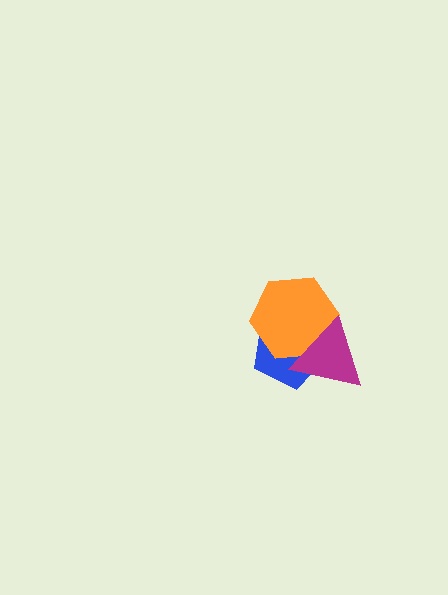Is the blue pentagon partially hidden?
Yes, it is partially covered by another shape.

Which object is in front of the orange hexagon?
The magenta triangle is in front of the orange hexagon.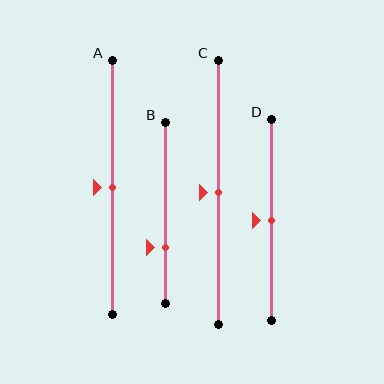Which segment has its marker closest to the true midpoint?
Segment A has its marker closest to the true midpoint.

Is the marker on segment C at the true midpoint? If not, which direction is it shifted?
Yes, the marker on segment C is at the true midpoint.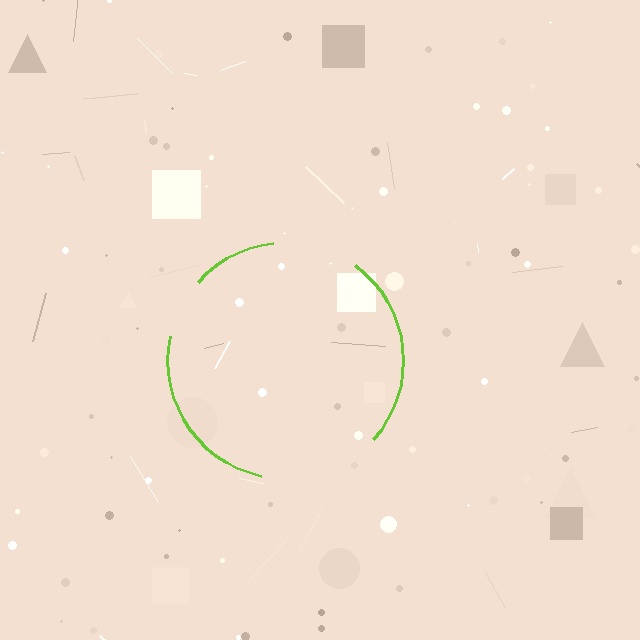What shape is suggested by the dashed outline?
The dashed outline suggests a circle.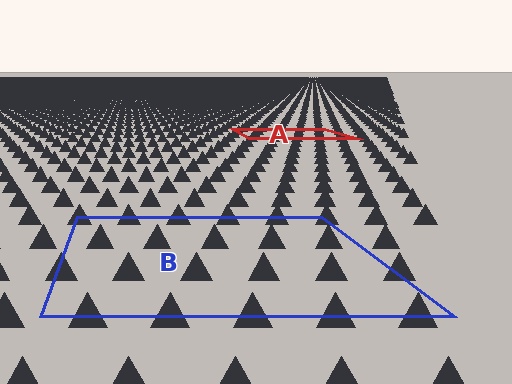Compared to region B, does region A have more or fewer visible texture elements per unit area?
Region A has more texture elements per unit area — they are packed more densely because it is farther away.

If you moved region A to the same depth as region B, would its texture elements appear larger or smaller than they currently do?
They would appear larger. At a closer depth, the same texture elements are projected at a bigger on-screen size.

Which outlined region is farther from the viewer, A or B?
Region A is farther from the viewer — the texture elements inside it appear smaller and more densely packed.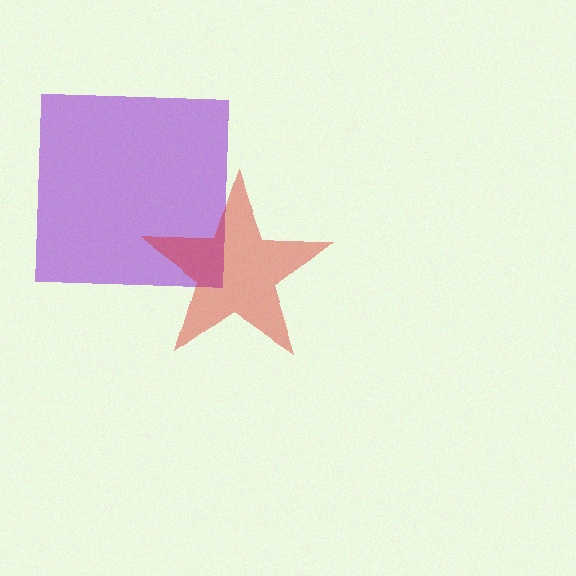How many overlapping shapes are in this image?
There are 2 overlapping shapes in the image.